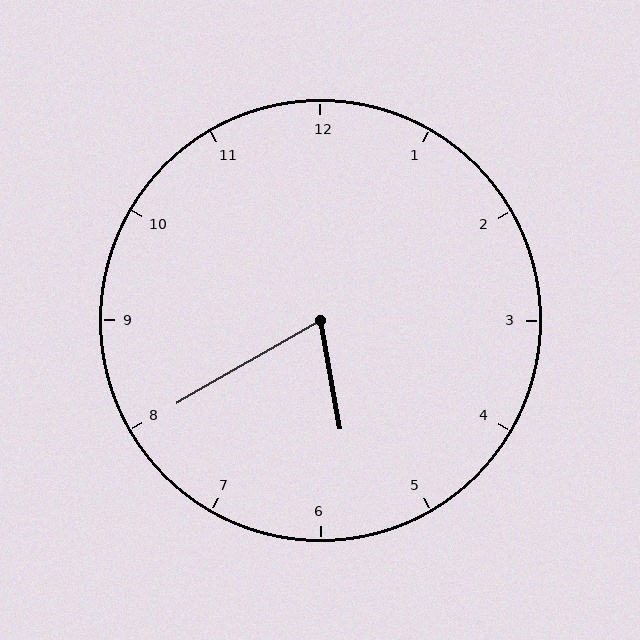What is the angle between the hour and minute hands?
Approximately 70 degrees.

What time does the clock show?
5:40.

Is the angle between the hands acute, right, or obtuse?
It is acute.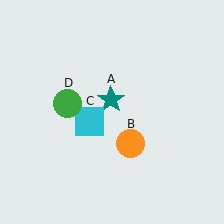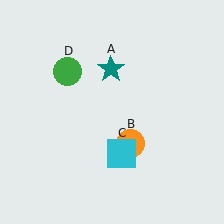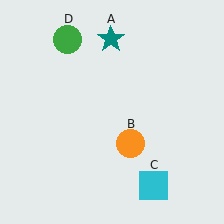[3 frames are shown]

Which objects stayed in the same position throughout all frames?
Orange circle (object B) remained stationary.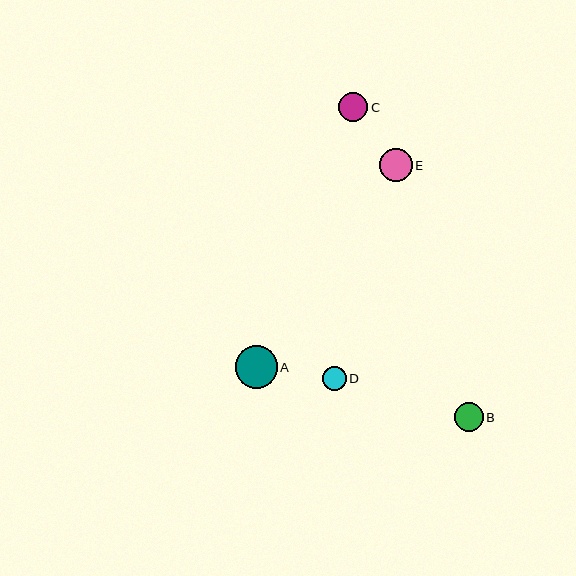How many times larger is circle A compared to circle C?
Circle A is approximately 1.4 times the size of circle C.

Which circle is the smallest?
Circle D is the smallest with a size of approximately 23 pixels.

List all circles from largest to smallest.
From largest to smallest: A, E, C, B, D.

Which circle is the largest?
Circle A is the largest with a size of approximately 42 pixels.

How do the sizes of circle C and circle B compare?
Circle C and circle B are approximately the same size.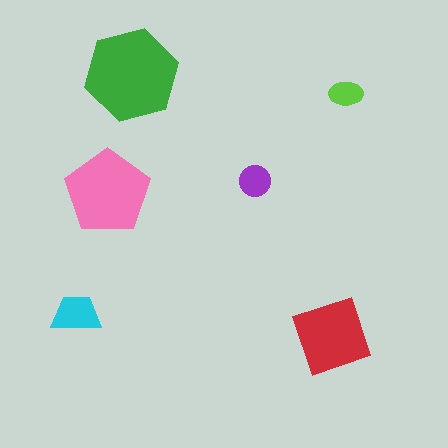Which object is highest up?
The green hexagon is topmost.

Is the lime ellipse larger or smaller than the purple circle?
Smaller.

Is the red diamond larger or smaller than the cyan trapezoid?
Larger.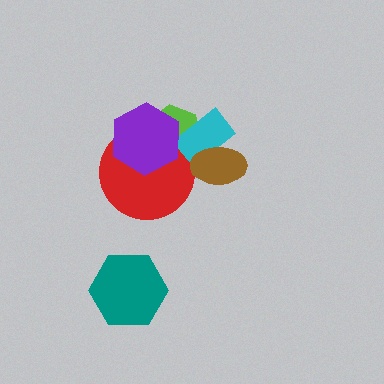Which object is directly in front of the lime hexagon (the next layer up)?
The red circle is directly in front of the lime hexagon.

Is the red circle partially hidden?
Yes, it is partially covered by another shape.